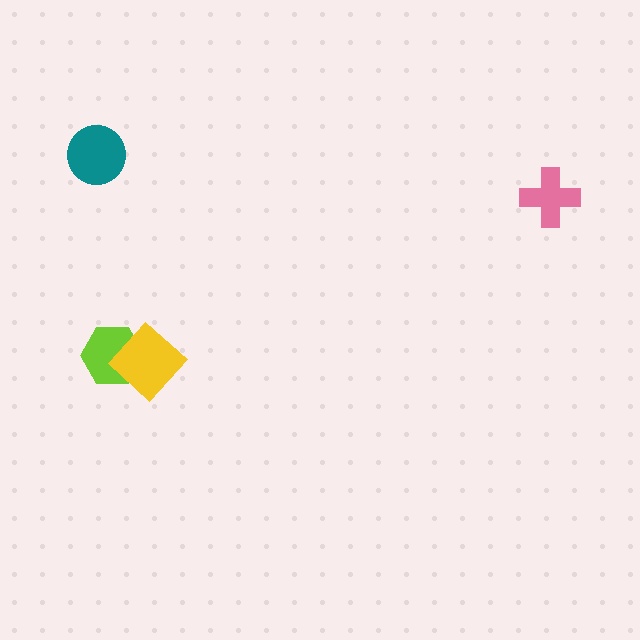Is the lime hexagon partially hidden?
Yes, it is partially covered by another shape.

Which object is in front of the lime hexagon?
The yellow diamond is in front of the lime hexagon.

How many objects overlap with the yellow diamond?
1 object overlaps with the yellow diamond.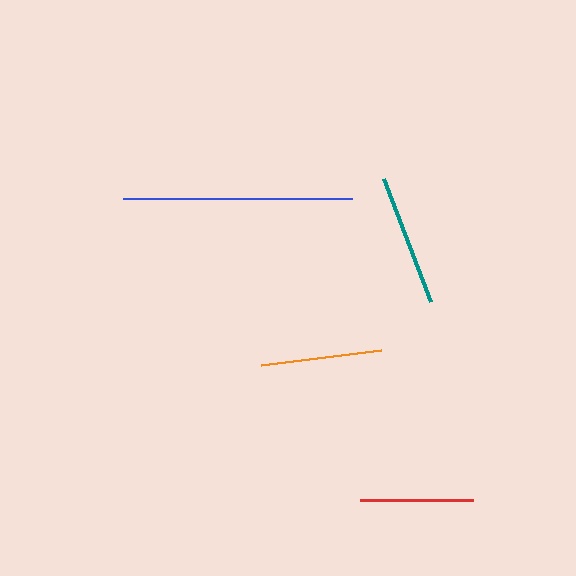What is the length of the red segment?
The red segment is approximately 113 pixels long.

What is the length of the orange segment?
The orange segment is approximately 120 pixels long.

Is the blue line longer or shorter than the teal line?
The blue line is longer than the teal line.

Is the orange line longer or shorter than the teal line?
The teal line is longer than the orange line.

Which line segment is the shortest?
The red line is the shortest at approximately 113 pixels.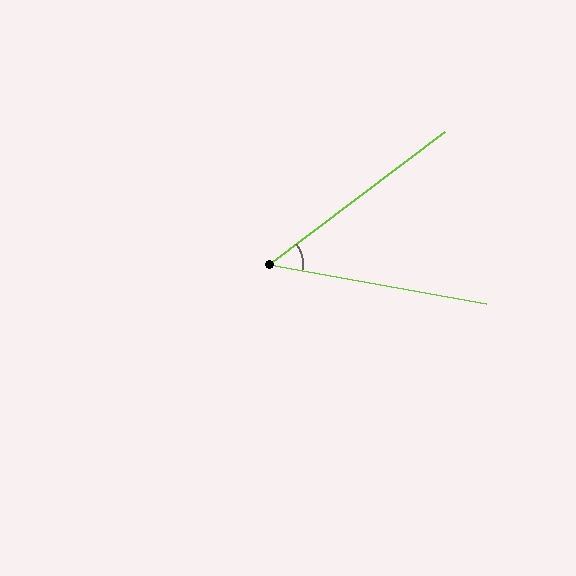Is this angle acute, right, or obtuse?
It is acute.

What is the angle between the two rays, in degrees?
Approximately 47 degrees.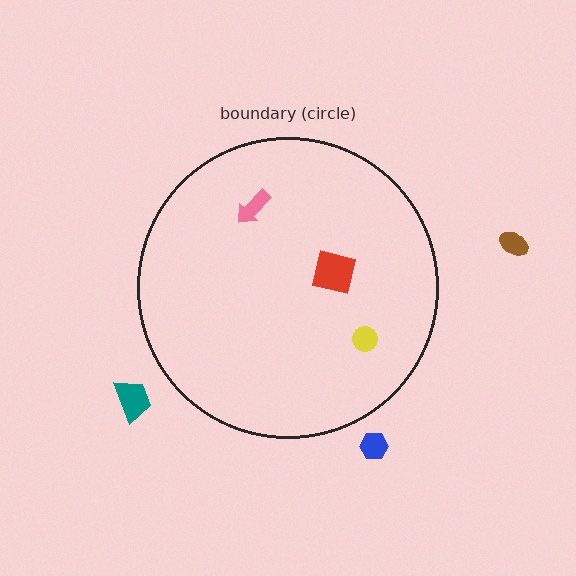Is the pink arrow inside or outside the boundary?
Inside.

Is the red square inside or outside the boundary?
Inside.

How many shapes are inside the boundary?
3 inside, 3 outside.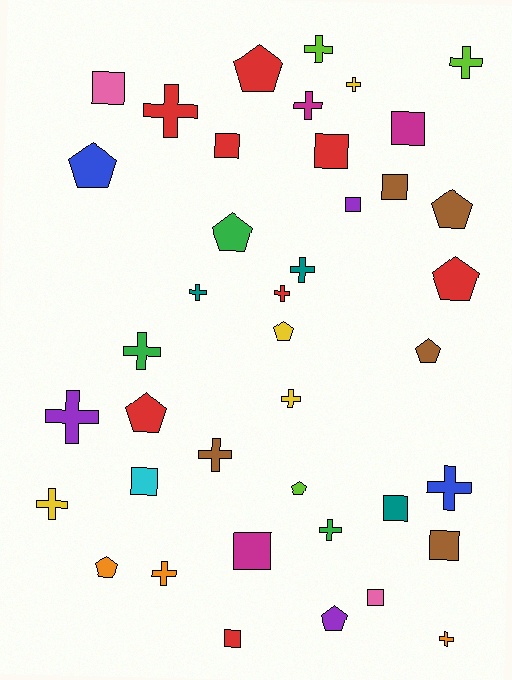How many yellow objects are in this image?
There are 4 yellow objects.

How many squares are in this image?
There are 12 squares.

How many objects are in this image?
There are 40 objects.